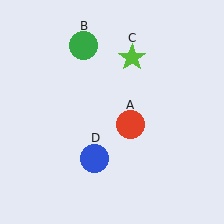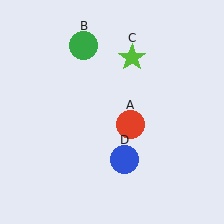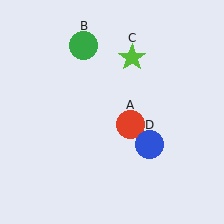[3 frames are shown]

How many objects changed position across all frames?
1 object changed position: blue circle (object D).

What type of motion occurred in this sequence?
The blue circle (object D) rotated counterclockwise around the center of the scene.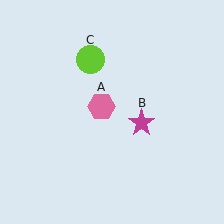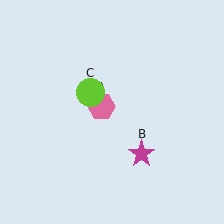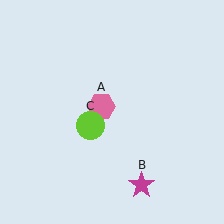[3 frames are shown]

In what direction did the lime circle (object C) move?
The lime circle (object C) moved down.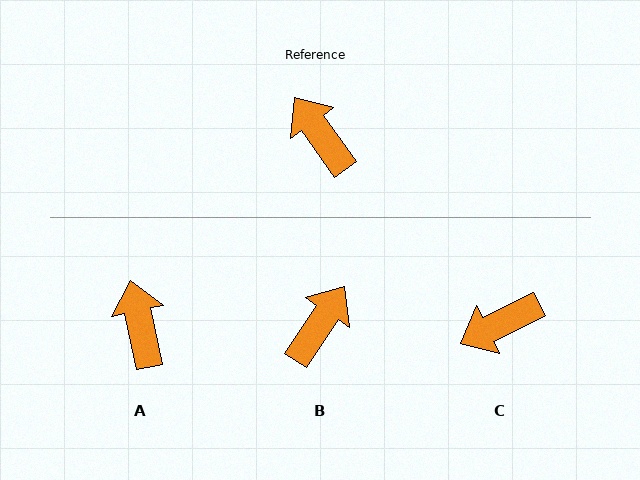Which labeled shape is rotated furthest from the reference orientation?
C, about 81 degrees away.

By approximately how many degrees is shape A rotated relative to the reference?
Approximately 24 degrees clockwise.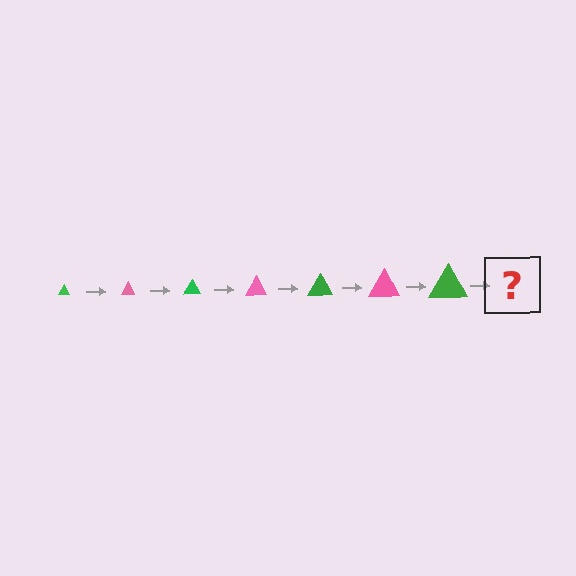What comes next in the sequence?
The next element should be a pink triangle, larger than the previous one.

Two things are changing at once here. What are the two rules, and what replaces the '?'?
The two rules are that the triangle grows larger each step and the color cycles through green and pink. The '?' should be a pink triangle, larger than the previous one.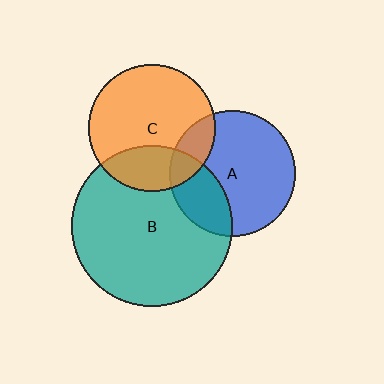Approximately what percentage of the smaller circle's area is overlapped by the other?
Approximately 15%.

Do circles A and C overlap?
Yes.